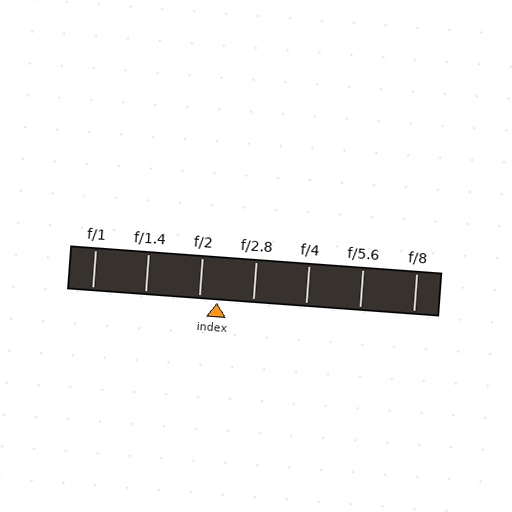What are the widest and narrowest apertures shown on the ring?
The widest aperture shown is f/1 and the narrowest is f/8.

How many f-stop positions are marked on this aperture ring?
There are 7 f-stop positions marked.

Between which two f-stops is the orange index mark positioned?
The index mark is between f/2 and f/2.8.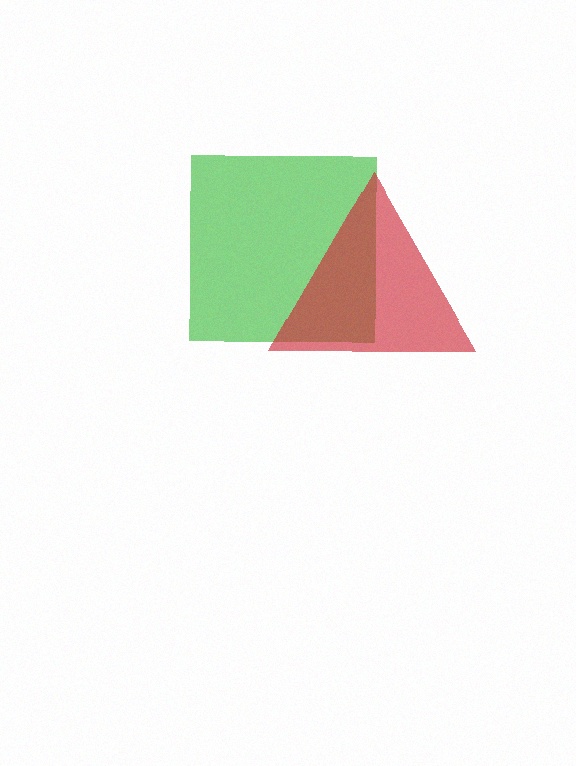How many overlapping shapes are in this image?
There are 2 overlapping shapes in the image.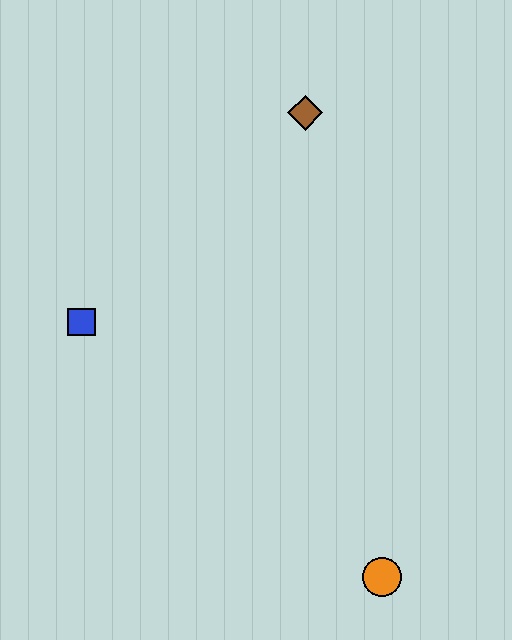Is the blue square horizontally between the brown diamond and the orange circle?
No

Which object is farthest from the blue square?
The orange circle is farthest from the blue square.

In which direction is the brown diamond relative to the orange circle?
The brown diamond is above the orange circle.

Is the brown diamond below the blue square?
No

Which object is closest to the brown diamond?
The blue square is closest to the brown diamond.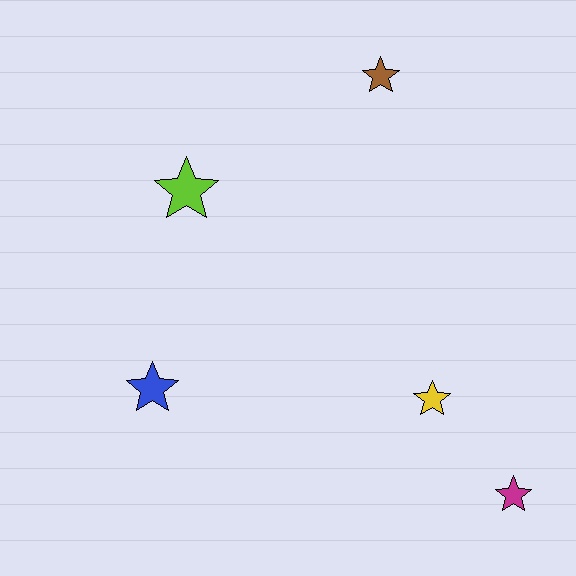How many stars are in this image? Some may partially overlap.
There are 5 stars.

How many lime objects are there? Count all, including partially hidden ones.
There is 1 lime object.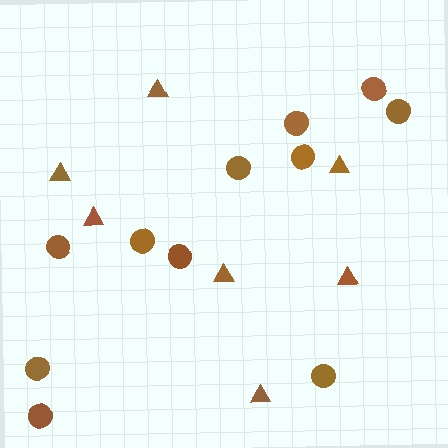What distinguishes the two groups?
There are 2 groups: one group of triangles (7) and one group of circles (11).